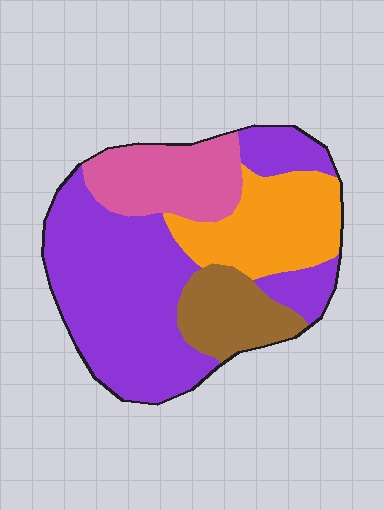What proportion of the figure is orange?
Orange takes up less than a quarter of the figure.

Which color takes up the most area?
Purple, at roughly 50%.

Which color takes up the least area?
Brown, at roughly 15%.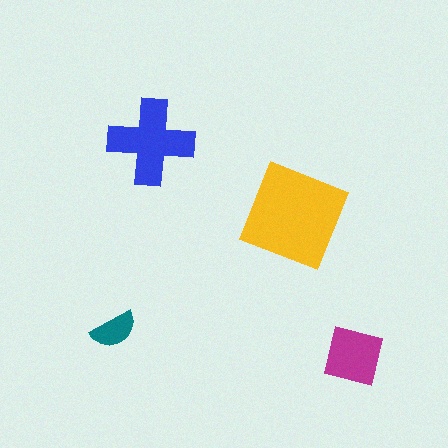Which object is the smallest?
The teal semicircle.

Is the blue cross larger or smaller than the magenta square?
Larger.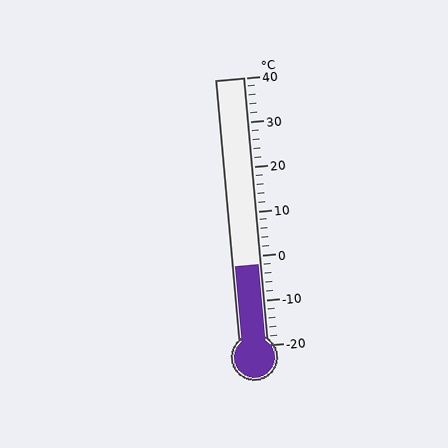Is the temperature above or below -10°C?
The temperature is above -10°C.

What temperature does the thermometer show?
The thermometer shows approximately -2°C.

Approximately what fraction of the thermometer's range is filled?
The thermometer is filled to approximately 30% of its range.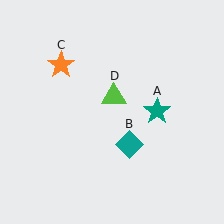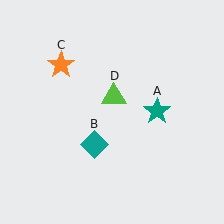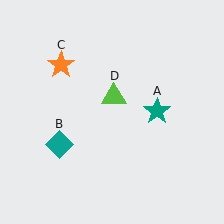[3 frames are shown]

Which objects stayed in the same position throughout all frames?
Teal star (object A) and orange star (object C) and lime triangle (object D) remained stationary.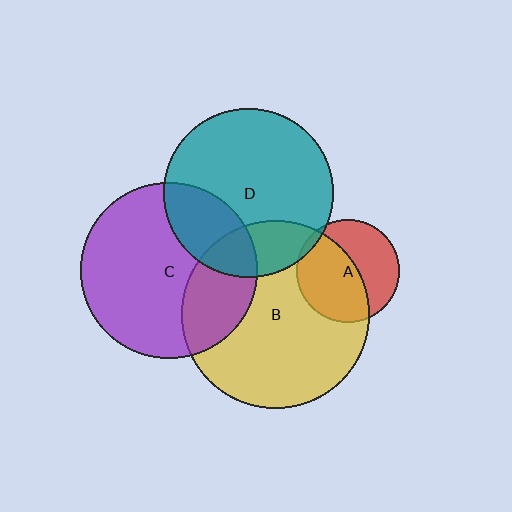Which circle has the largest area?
Circle B (yellow).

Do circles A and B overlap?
Yes.